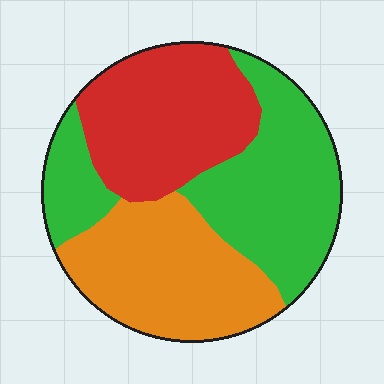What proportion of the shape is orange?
Orange covers 31% of the shape.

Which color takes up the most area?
Green, at roughly 40%.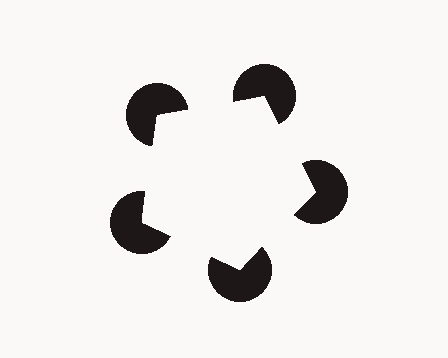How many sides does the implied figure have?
5 sides.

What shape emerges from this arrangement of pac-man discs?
An illusory pentagon — its edges are inferred from the aligned wedge cuts in the pac-man discs, not physically drawn.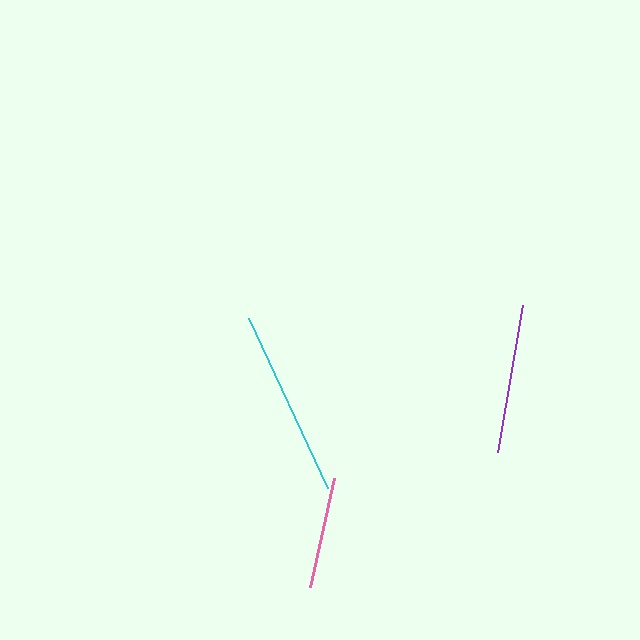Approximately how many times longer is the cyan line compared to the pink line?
The cyan line is approximately 1.7 times the length of the pink line.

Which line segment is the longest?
The cyan line is the longest at approximately 187 pixels.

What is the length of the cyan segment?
The cyan segment is approximately 187 pixels long.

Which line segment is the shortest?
The pink line is the shortest at approximately 111 pixels.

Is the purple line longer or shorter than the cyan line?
The cyan line is longer than the purple line.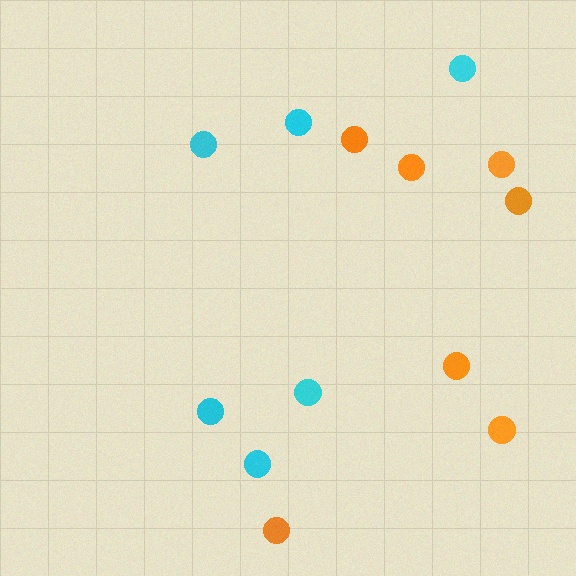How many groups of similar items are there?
There are 2 groups: one group of cyan circles (6) and one group of orange circles (7).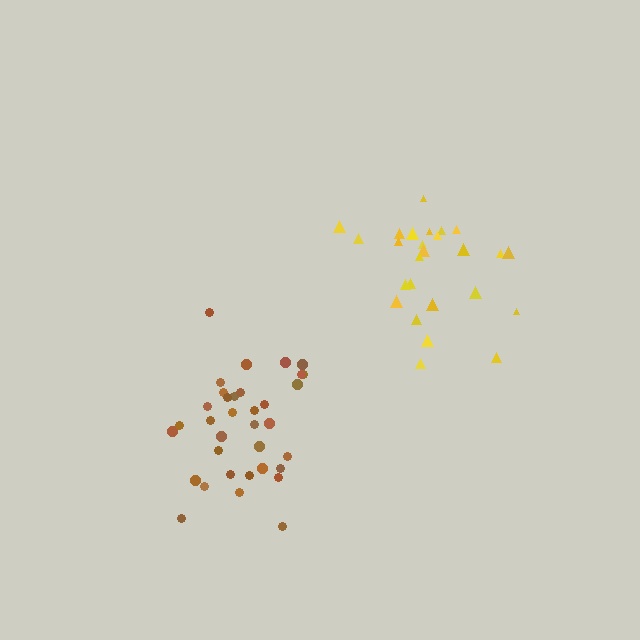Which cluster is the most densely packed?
Yellow.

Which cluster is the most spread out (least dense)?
Brown.